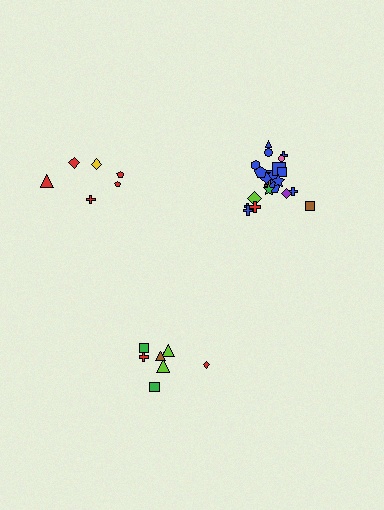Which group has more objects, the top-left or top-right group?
The top-right group.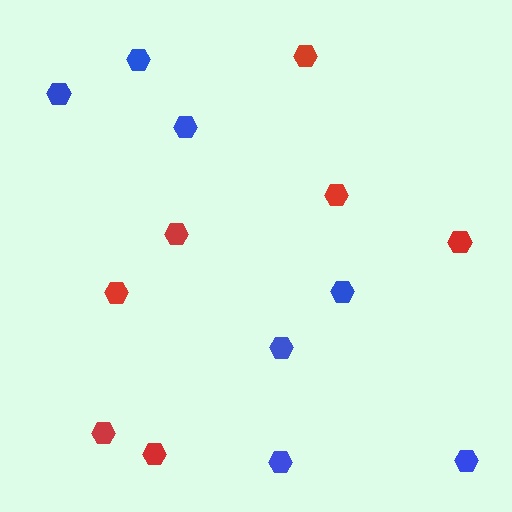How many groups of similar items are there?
There are 2 groups: one group of red hexagons (7) and one group of blue hexagons (7).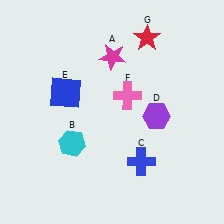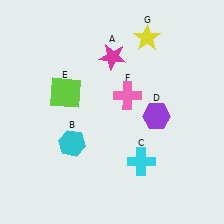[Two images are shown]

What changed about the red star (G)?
In Image 1, G is red. In Image 2, it changed to yellow.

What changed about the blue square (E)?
In Image 1, E is blue. In Image 2, it changed to lime.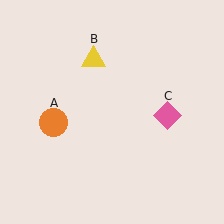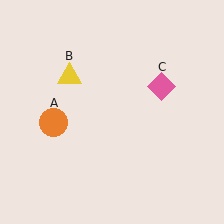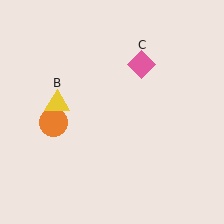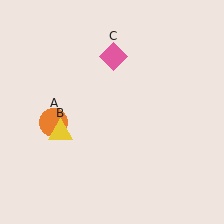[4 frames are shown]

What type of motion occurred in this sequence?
The yellow triangle (object B), pink diamond (object C) rotated counterclockwise around the center of the scene.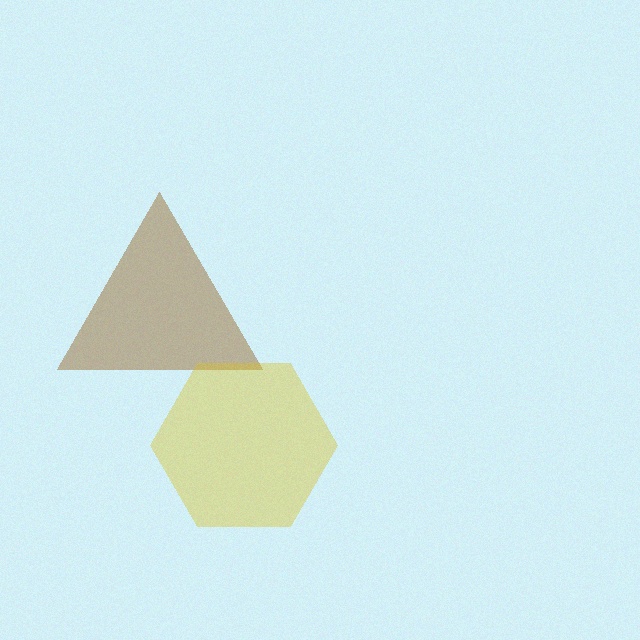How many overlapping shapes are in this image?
There are 2 overlapping shapes in the image.